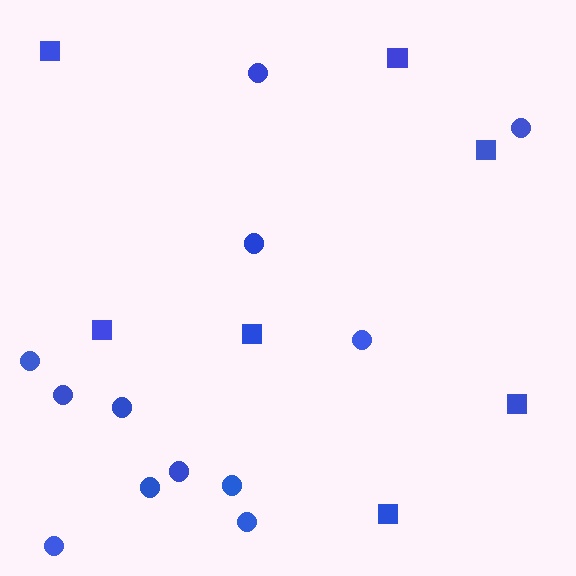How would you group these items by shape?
There are 2 groups: one group of squares (7) and one group of circles (12).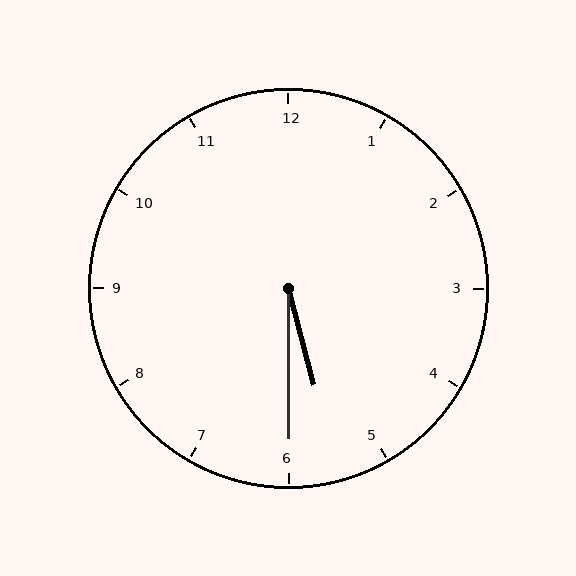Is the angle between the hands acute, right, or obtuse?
It is acute.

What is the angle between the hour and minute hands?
Approximately 15 degrees.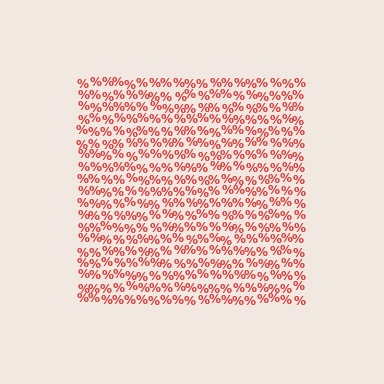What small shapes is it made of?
It is made of small percent signs.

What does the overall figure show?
The overall figure shows a square.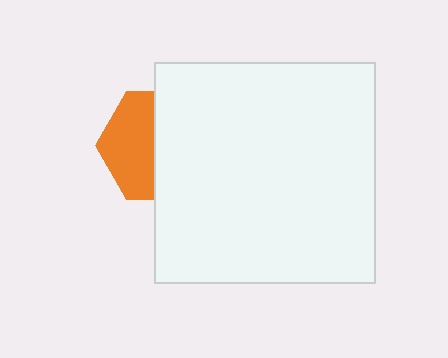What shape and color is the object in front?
The object in front is a white square.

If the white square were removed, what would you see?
You would see the complete orange hexagon.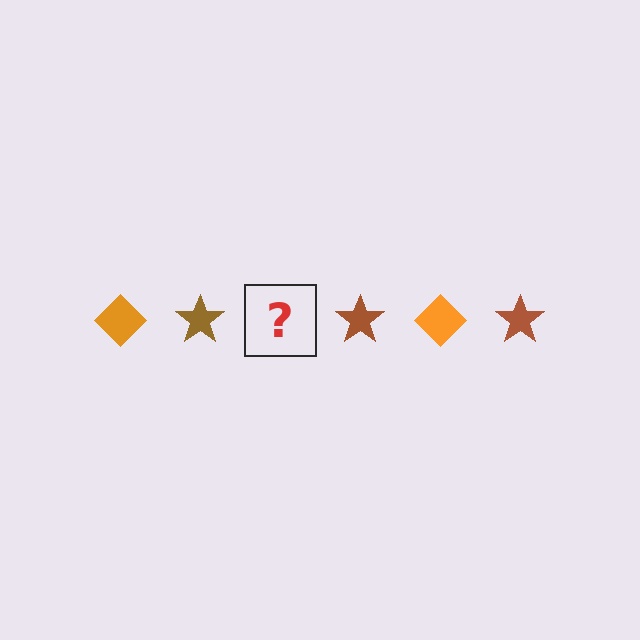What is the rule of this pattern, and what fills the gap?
The rule is that the pattern alternates between orange diamond and brown star. The gap should be filled with an orange diamond.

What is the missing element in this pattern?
The missing element is an orange diamond.